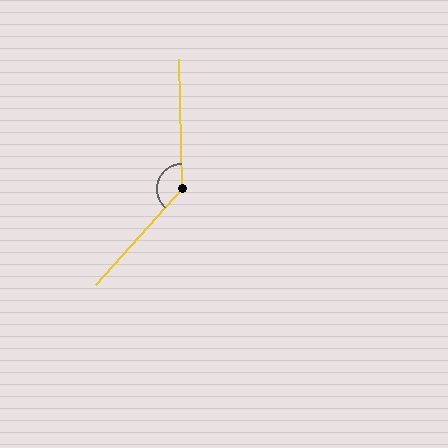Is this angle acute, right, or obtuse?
It is obtuse.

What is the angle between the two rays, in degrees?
Approximately 137 degrees.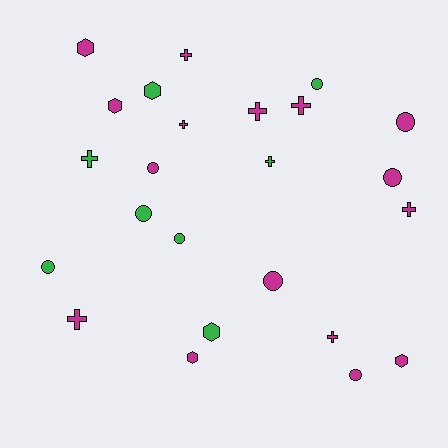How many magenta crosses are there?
There are 7 magenta crosses.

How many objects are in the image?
There are 24 objects.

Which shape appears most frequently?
Circle, with 9 objects.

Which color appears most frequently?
Magenta, with 16 objects.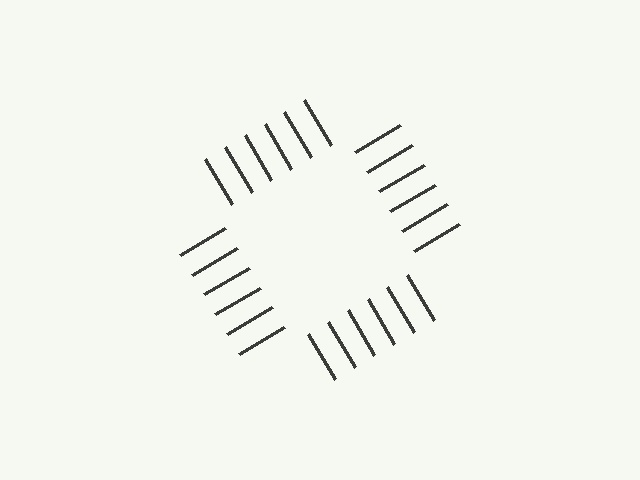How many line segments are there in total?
24 — 6 along each of the 4 edges.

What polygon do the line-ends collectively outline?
An illusory square — the line segments terminate on its edges but no continuous stroke is drawn.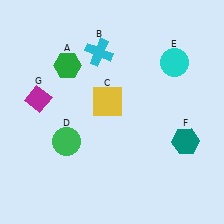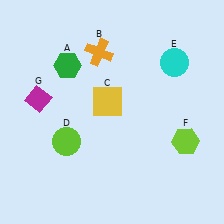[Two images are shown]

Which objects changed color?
B changed from cyan to orange. D changed from green to lime. F changed from teal to lime.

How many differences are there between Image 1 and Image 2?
There are 3 differences between the two images.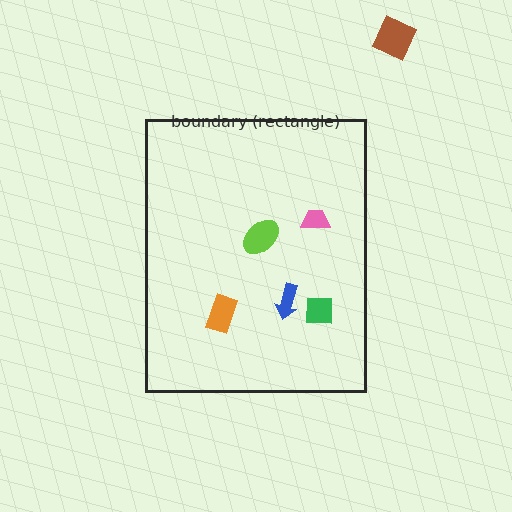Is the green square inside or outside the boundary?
Inside.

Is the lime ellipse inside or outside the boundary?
Inside.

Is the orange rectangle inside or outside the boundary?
Inside.